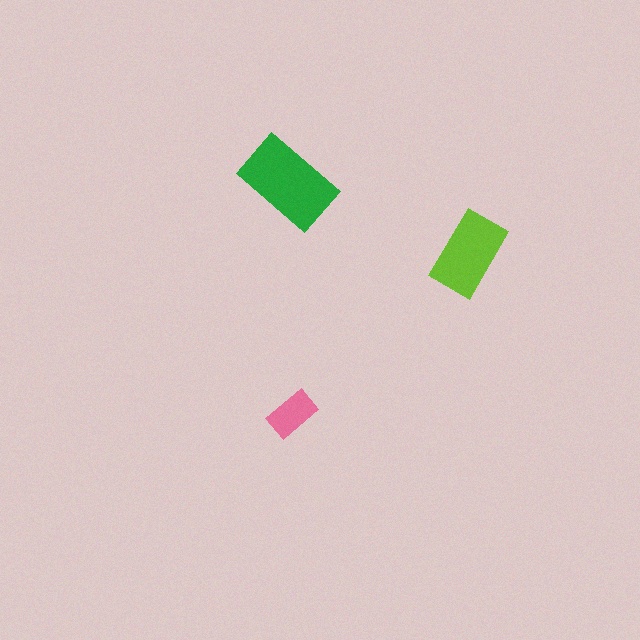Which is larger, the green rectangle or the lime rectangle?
The green one.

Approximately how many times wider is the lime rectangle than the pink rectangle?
About 1.5 times wider.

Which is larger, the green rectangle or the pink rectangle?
The green one.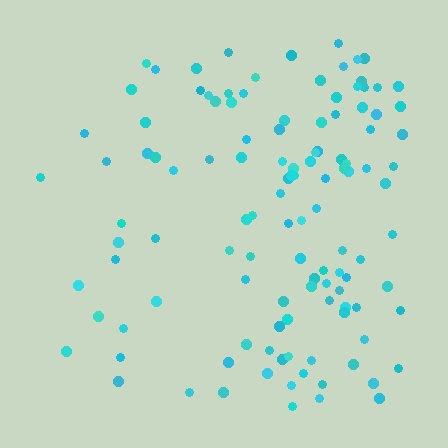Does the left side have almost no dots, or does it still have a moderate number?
Still a moderate number, just noticeably fewer than the right.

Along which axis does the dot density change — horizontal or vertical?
Horizontal.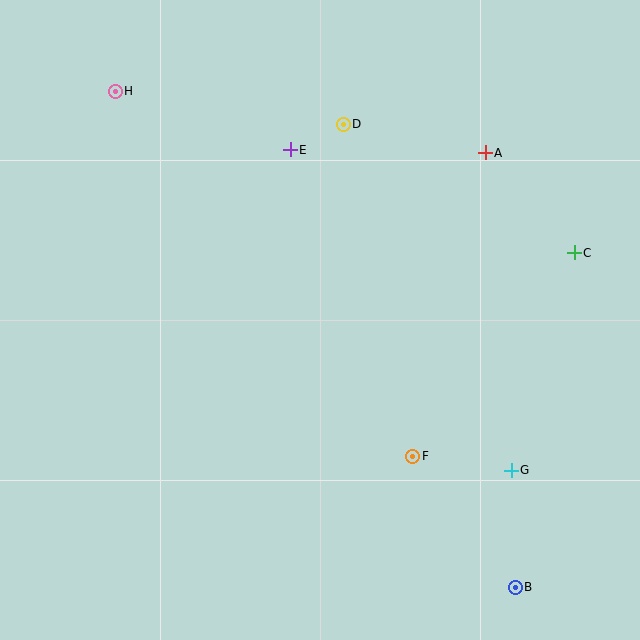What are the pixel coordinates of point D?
Point D is at (343, 124).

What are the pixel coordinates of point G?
Point G is at (511, 470).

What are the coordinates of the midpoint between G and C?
The midpoint between G and C is at (543, 361).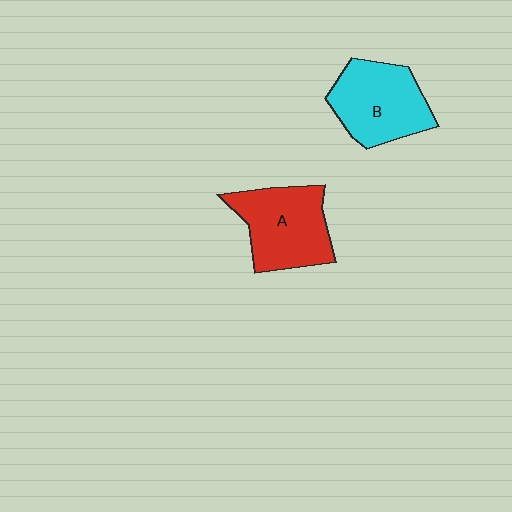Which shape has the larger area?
Shape A (red).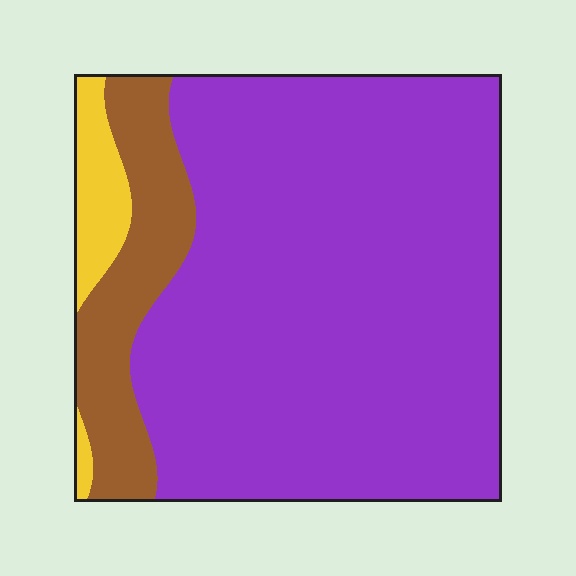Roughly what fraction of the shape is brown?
Brown takes up about one sixth (1/6) of the shape.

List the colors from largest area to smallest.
From largest to smallest: purple, brown, yellow.